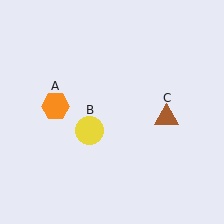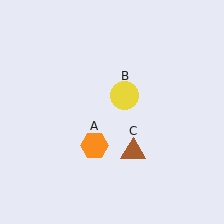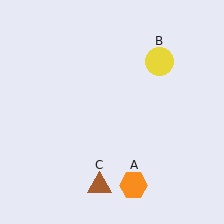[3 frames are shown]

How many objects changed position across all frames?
3 objects changed position: orange hexagon (object A), yellow circle (object B), brown triangle (object C).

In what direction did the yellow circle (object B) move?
The yellow circle (object B) moved up and to the right.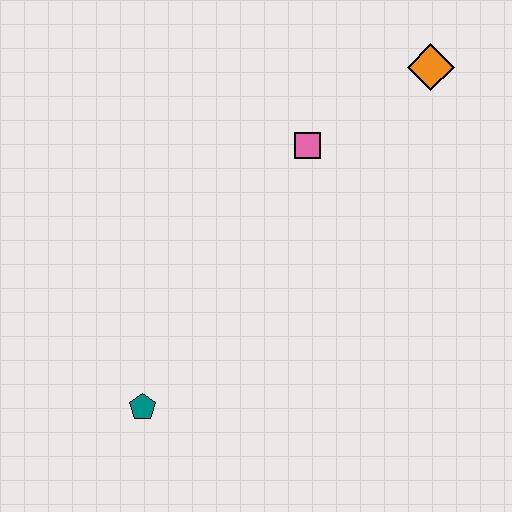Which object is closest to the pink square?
The orange diamond is closest to the pink square.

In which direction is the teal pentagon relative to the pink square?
The teal pentagon is below the pink square.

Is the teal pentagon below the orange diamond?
Yes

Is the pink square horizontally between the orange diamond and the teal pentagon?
Yes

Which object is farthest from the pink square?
The teal pentagon is farthest from the pink square.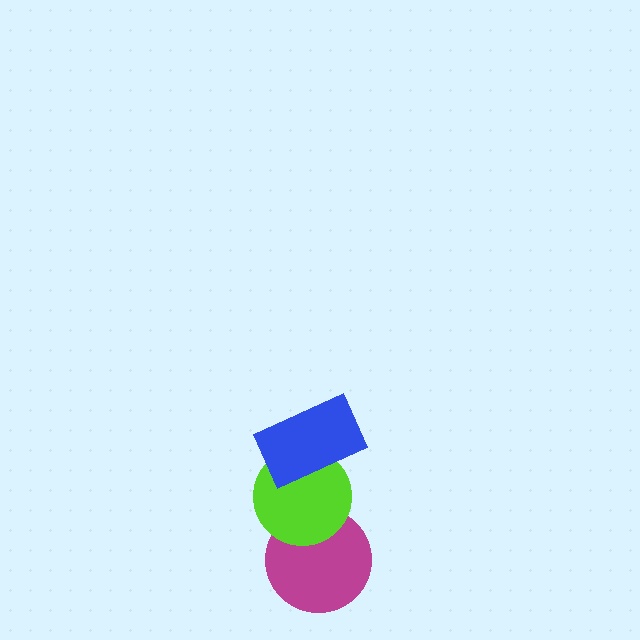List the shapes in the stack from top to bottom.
From top to bottom: the blue rectangle, the lime circle, the magenta circle.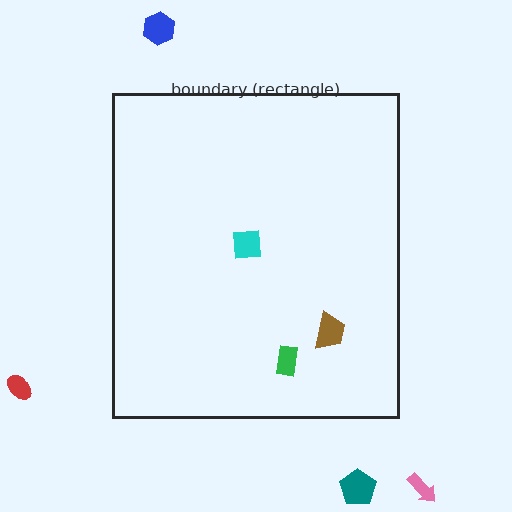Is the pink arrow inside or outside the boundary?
Outside.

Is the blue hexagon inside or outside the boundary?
Outside.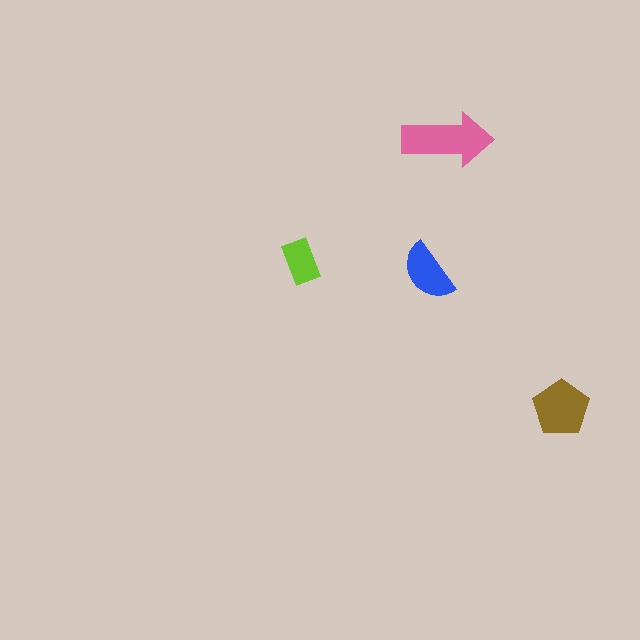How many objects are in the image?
There are 4 objects in the image.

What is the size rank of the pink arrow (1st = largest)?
1st.